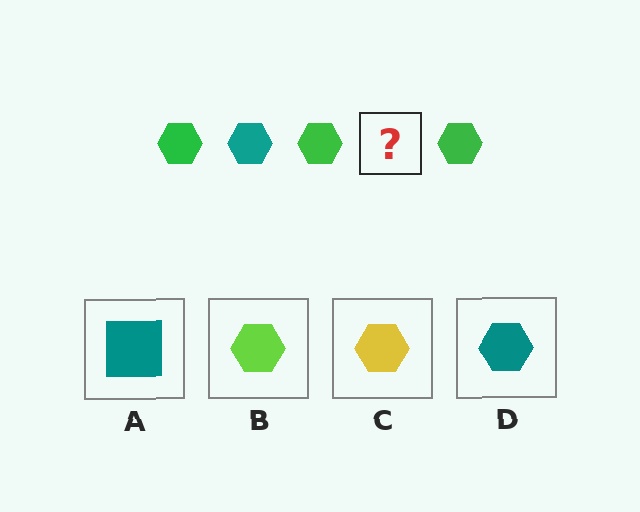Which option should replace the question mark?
Option D.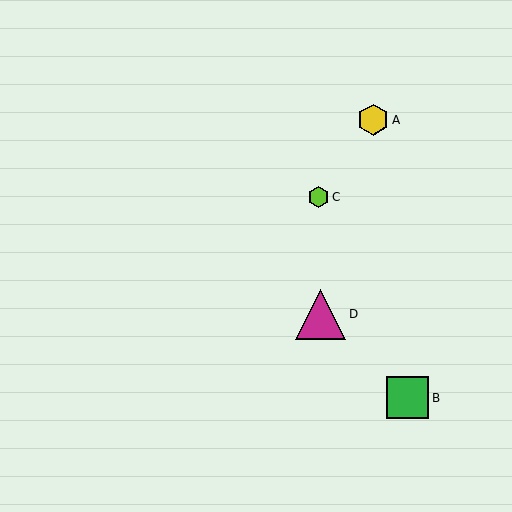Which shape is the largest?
The magenta triangle (labeled D) is the largest.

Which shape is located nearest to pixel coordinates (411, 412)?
The green square (labeled B) at (408, 398) is nearest to that location.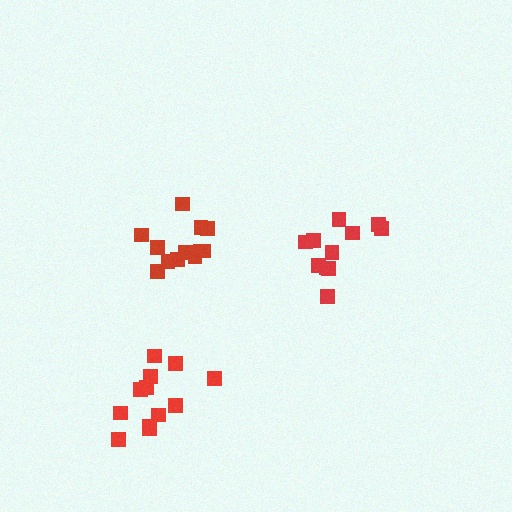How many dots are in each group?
Group 1: 12 dots, Group 2: 11 dots, Group 3: 12 dots (35 total).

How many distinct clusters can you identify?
There are 3 distinct clusters.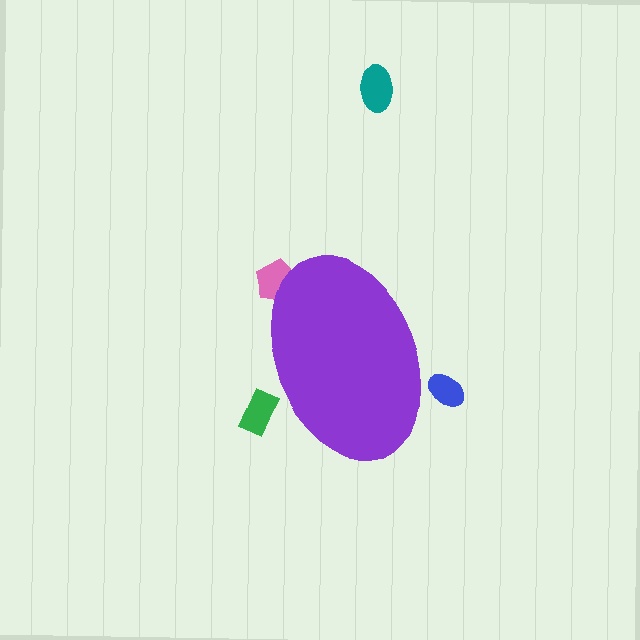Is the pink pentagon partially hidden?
Yes, the pink pentagon is partially hidden behind the purple ellipse.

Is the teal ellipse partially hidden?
No, the teal ellipse is fully visible.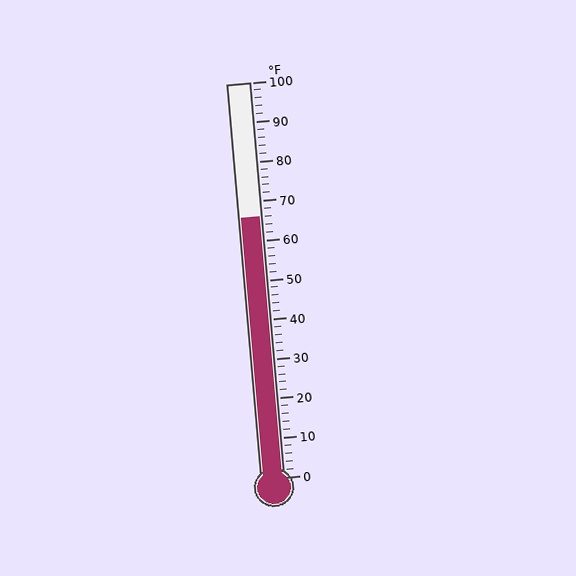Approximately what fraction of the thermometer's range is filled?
The thermometer is filled to approximately 65% of its range.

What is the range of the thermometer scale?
The thermometer scale ranges from 0°F to 100°F.